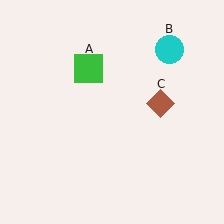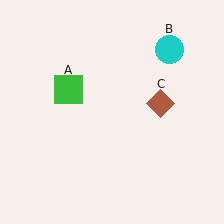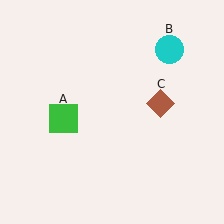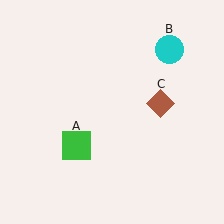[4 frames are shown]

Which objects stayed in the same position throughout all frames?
Cyan circle (object B) and brown diamond (object C) remained stationary.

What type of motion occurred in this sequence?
The green square (object A) rotated counterclockwise around the center of the scene.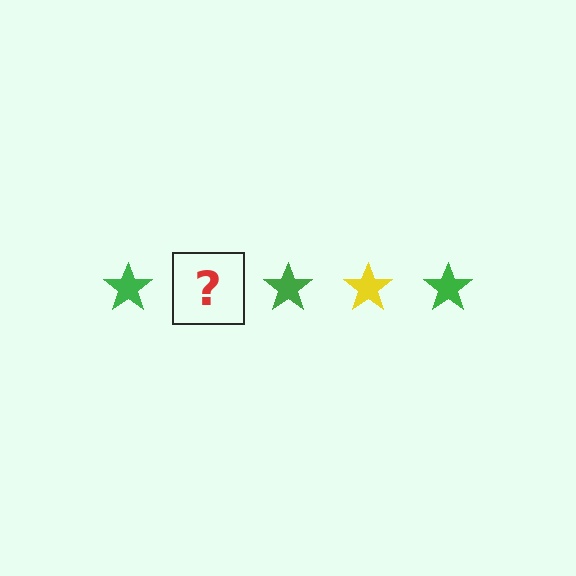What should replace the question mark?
The question mark should be replaced with a yellow star.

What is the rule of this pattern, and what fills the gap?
The rule is that the pattern cycles through green, yellow stars. The gap should be filled with a yellow star.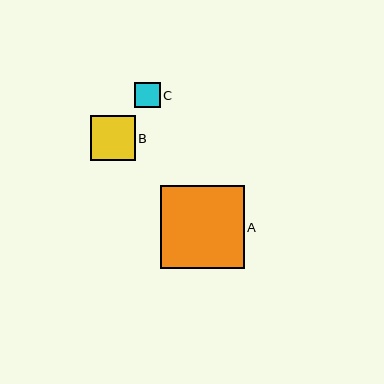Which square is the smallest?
Square C is the smallest with a size of approximately 25 pixels.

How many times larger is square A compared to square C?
Square A is approximately 3.3 times the size of square C.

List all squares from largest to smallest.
From largest to smallest: A, B, C.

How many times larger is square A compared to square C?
Square A is approximately 3.3 times the size of square C.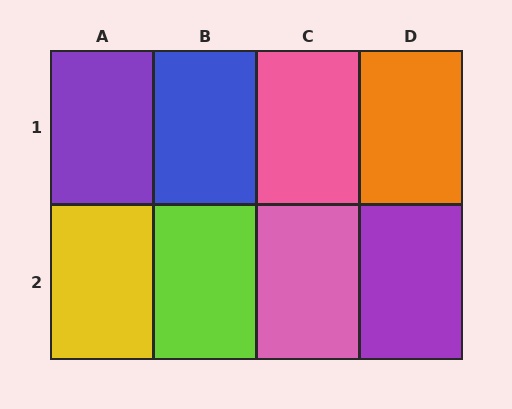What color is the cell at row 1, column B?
Blue.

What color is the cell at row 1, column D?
Orange.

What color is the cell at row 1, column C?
Pink.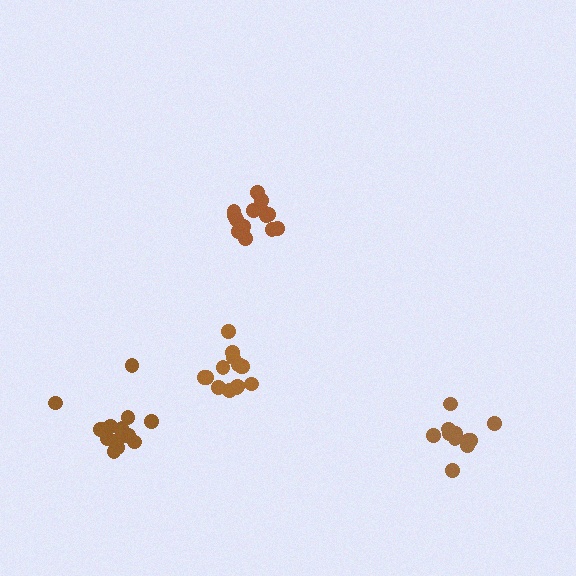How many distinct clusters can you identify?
There are 4 distinct clusters.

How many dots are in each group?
Group 1: 15 dots, Group 2: 15 dots, Group 3: 12 dots, Group 4: 14 dots (56 total).